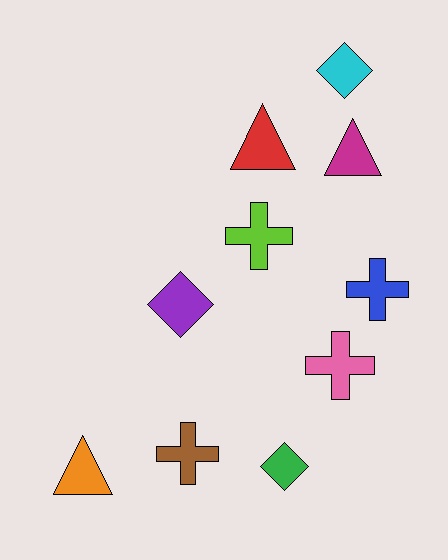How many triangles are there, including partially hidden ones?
There are 3 triangles.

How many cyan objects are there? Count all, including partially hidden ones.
There is 1 cyan object.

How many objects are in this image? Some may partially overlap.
There are 10 objects.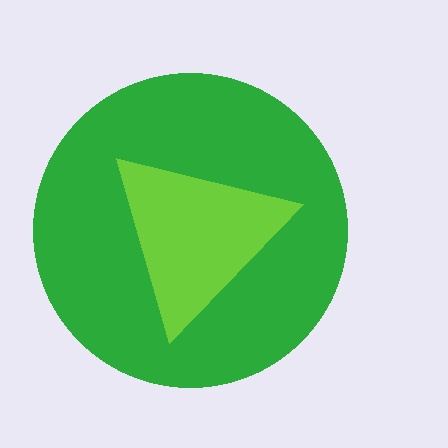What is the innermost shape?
The lime triangle.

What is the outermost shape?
The green circle.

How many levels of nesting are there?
2.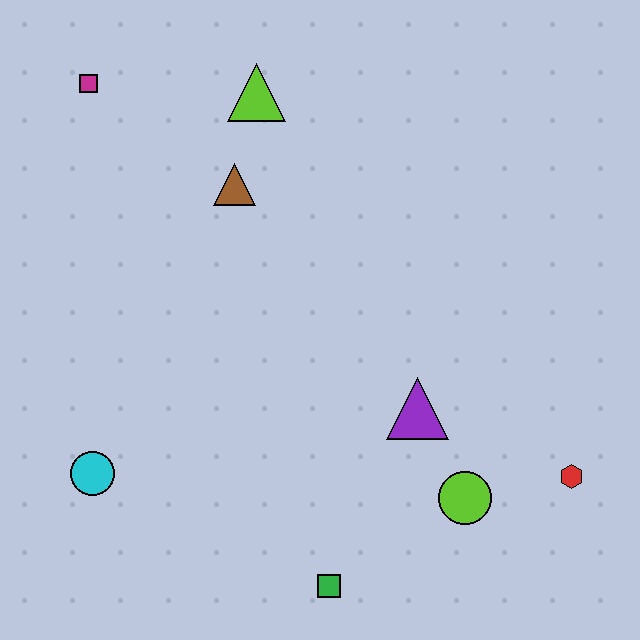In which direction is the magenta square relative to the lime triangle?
The magenta square is to the left of the lime triangle.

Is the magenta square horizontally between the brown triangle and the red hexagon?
No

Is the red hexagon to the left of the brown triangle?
No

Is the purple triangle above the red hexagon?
Yes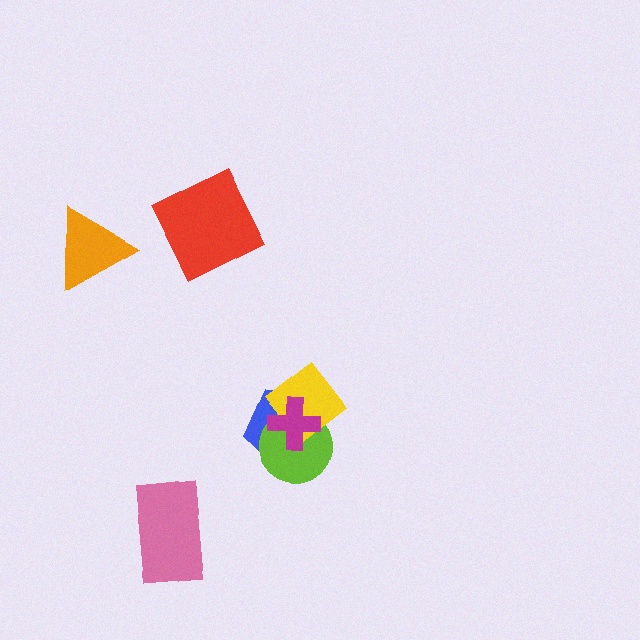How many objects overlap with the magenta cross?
3 objects overlap with the magenta cross.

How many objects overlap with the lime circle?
3 objects overlap with the lime circle.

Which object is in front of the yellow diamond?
The magenta cross is in front of the yellow diamond.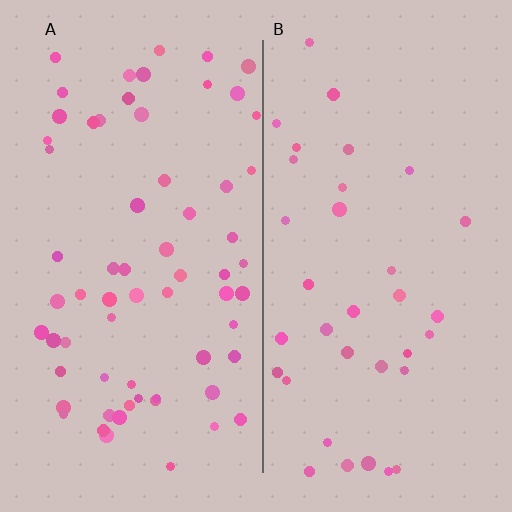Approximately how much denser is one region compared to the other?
Approximately 1.8× — region A over region B.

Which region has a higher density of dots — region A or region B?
A (the left).